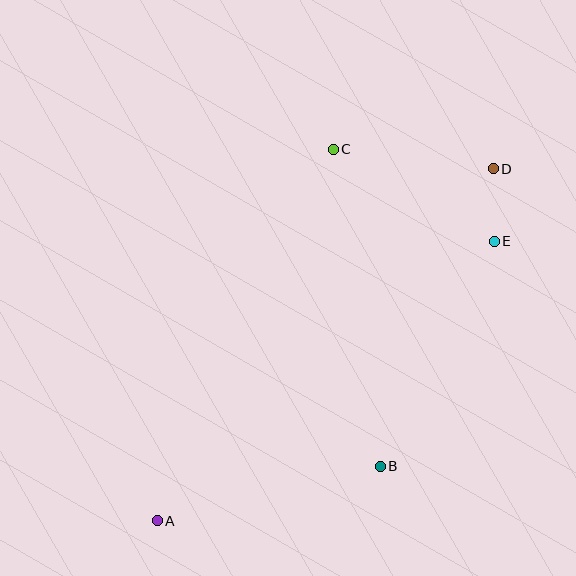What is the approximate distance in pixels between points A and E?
The distance between A and E is approximately 438 pixels.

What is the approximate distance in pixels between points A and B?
The distance between A and B is approximately 230 pixels.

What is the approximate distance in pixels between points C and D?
The distance between C and D is approximately 162 pixels.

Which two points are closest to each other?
Points D and E are closest to each other.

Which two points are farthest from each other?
Points A and D are farthest from each other.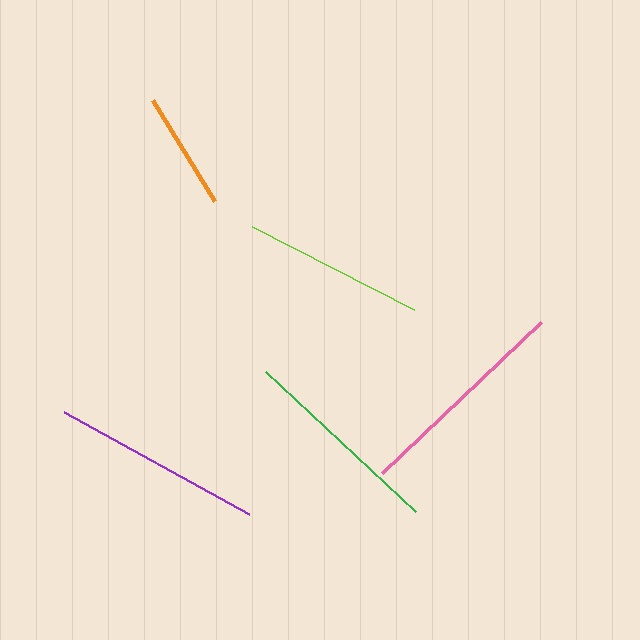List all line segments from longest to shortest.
From longest to shortest: pink, purple, green, lime, orange.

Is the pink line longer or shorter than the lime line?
The pink line is longer than the lime line.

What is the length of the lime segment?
The lime segment is approximately 182 pixels long.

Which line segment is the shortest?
The orange line is the shortest at approximately 118 pixels.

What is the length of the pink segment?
The pink segment is approximately 219 pixels long.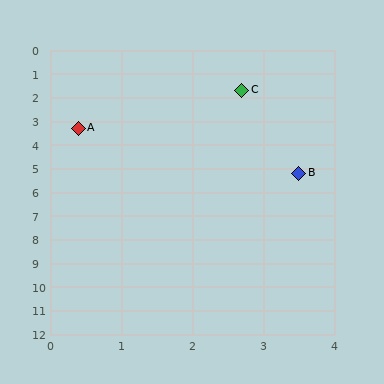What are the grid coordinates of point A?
Point A is at approximately (0.4, 3.3).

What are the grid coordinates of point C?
Point C is at approximately (2.7, 1.7).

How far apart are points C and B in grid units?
Points C and B are about 3.6 grid units apart.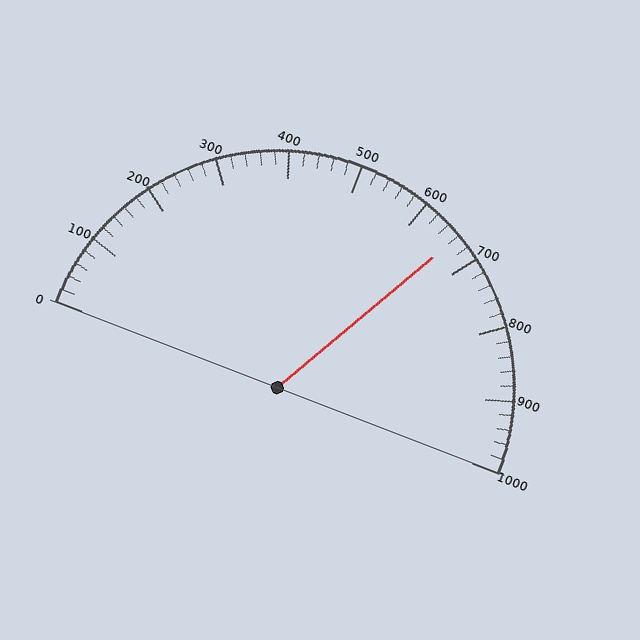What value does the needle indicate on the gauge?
The needle indicates approximately 660.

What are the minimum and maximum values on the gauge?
The gauge ranges from 0 to 1000.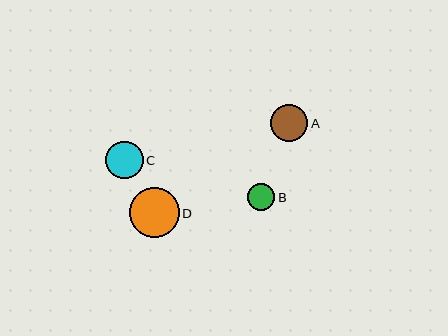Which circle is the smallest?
Circle B is the smallest with a size of approximately 27 pixels.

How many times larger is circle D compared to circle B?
Circle D is approximately 1.8 times the size of circle B.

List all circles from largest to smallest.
From largest to smallest: D, C, A, B.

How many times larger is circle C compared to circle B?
Circle C is approximately 1.4 times the size of circle B.